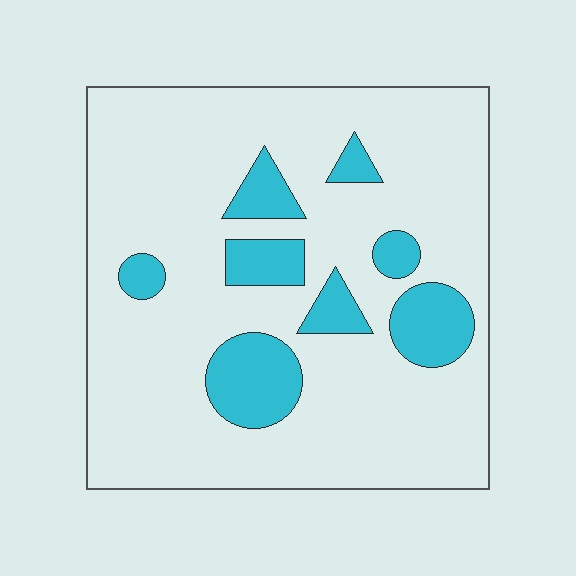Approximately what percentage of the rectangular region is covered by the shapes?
Approximately 15%.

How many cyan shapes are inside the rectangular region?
8.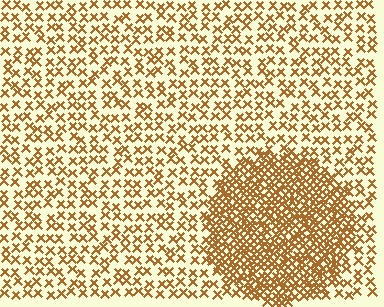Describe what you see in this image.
The image contains small brown elements arranged at two different densities. A circle-shaped region is visible where the elements are more densely packed than the surrounding area.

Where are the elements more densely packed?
The elements are more densely packed inside the circle boundary.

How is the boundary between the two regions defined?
The boundary is defined by a change in element density (approximately 2.5x ratio). All elements are the same color, size, and shape.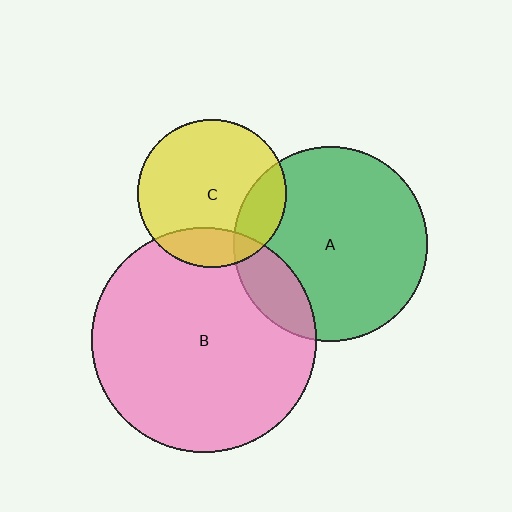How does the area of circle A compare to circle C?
Approximately 1.7 times.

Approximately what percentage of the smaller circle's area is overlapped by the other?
Approximately 20%.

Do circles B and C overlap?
Yes.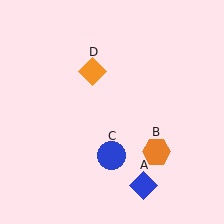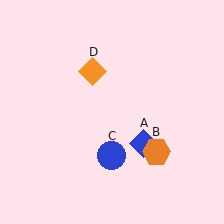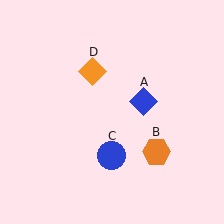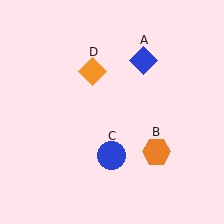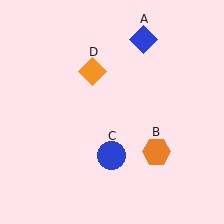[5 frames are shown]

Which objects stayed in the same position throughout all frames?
Orange hexagon (object B) and blue circle (object C) and orange diamond (object D) remained stationary.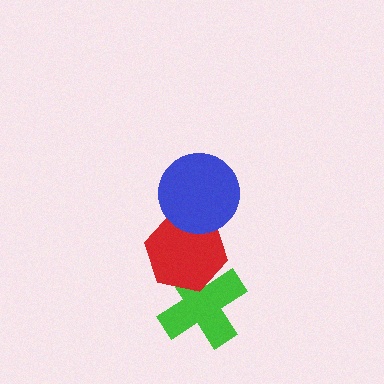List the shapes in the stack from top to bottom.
From top to bottom: the blue circle, the red hexagon, the green cross.